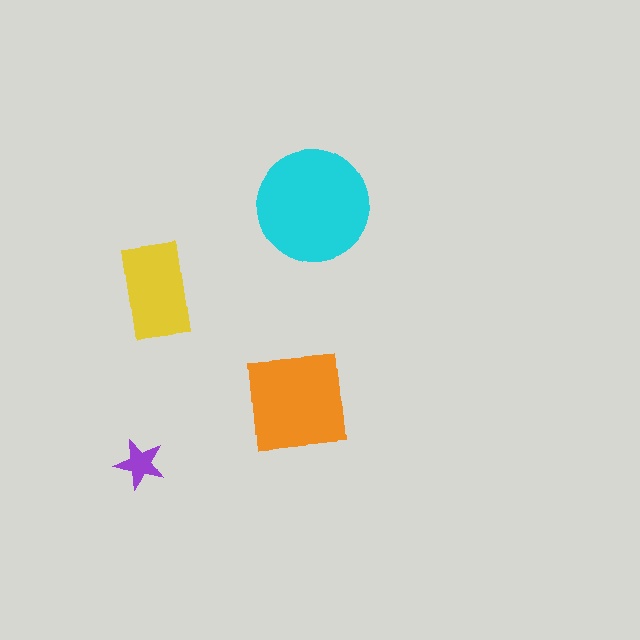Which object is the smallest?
The purple star.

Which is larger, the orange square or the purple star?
The orange square.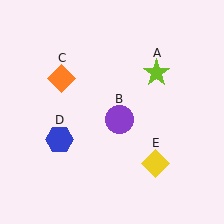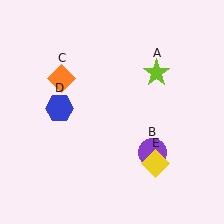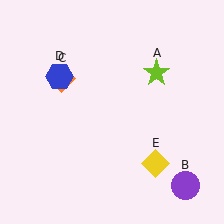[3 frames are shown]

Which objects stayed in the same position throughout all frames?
Lime star (object A) and orange diamond (object C) and yellow diamond (object E) remained stationary.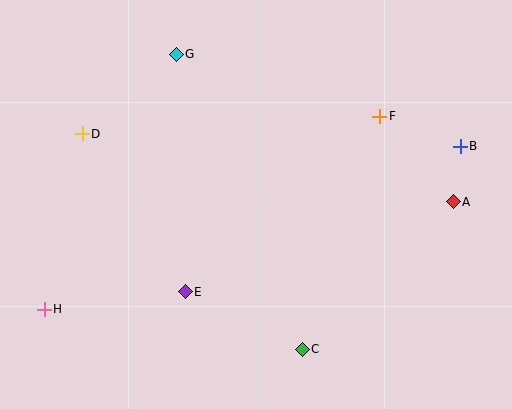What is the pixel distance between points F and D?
The distance between F and D is 298 pixels.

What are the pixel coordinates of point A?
Point A is at (453, 202).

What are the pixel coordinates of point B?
Point B is at (460, 147).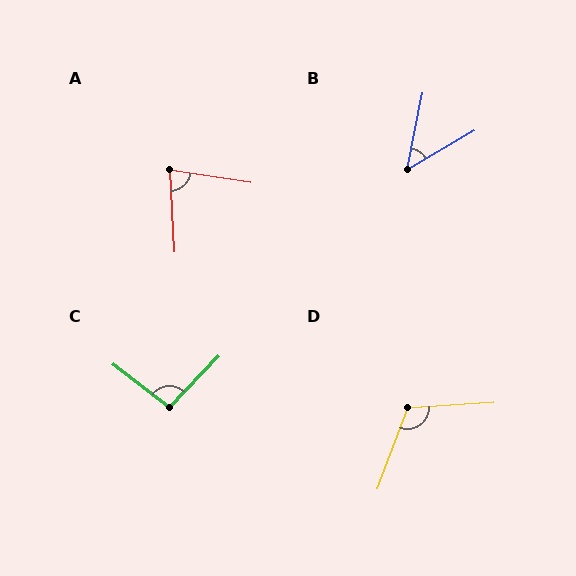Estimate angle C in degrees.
Approximately 97 degrees.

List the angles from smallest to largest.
B (48°), A (78°), C (97°), D (114°).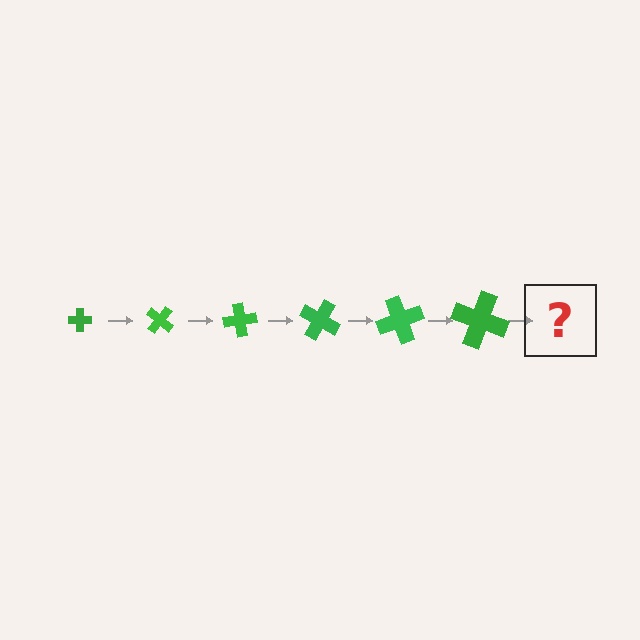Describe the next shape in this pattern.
It should be a cross, larger than the previous one and rotated 240 degrees from the start.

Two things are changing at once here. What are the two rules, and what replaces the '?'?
The two rules are that the cross grows larger each step and it rotates 40 degrees each step. The '?' should be a cross, larger than the previous one and rotated 240 degrees from the start.